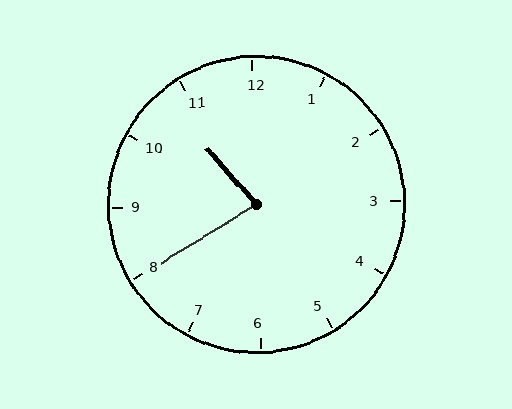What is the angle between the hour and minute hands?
Approximately 80 degrees.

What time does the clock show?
10:40.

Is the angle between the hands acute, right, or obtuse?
It is acute.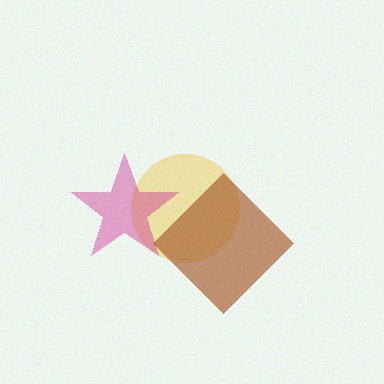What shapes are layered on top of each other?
The layered shapes are: a yellow circle, a magenta star, a brown diamond.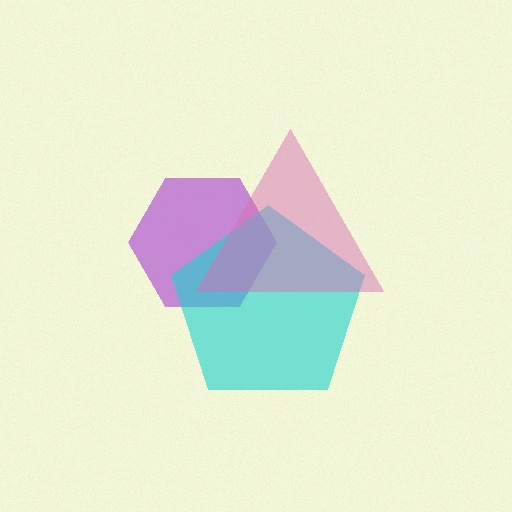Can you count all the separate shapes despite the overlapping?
Yes, there are 3 separate shapes.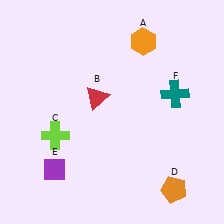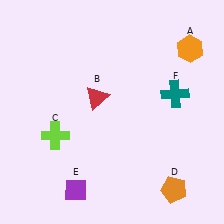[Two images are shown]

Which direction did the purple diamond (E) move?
The purple diamond (E) moved right.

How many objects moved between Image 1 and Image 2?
2 objects moved between the two images.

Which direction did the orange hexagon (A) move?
The orange hexagon (A) moved right.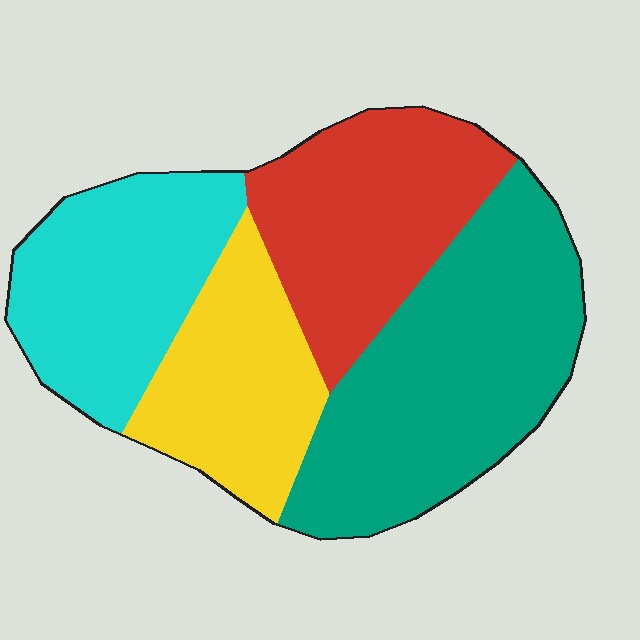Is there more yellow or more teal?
Teal.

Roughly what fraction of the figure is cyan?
Cyan takes up about one quarter (1/4) of the figure.